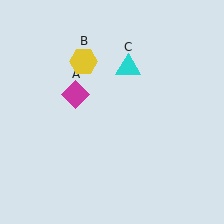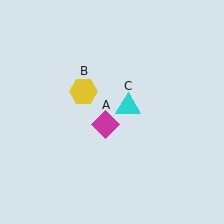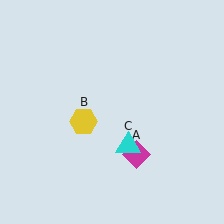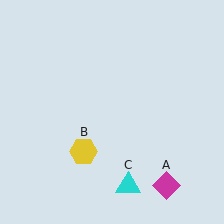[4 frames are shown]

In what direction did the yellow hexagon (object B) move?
The yellow hexagon (object B) moved down.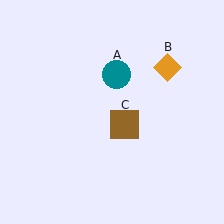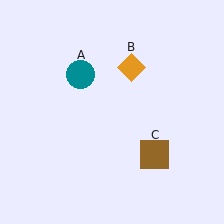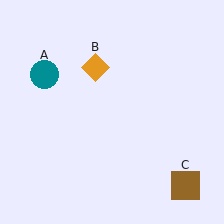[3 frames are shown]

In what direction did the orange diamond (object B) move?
The orange diamond (object B) moved left.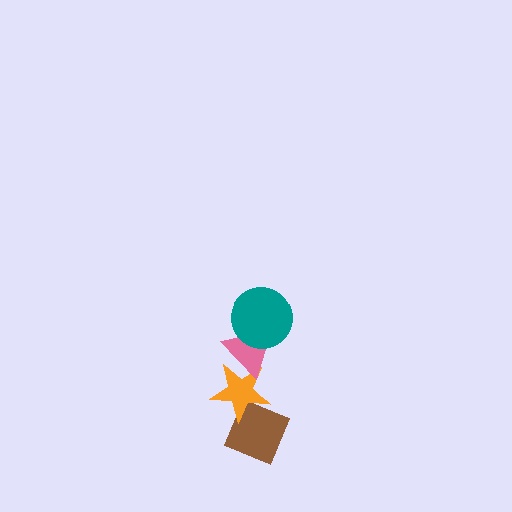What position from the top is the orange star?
The orange star is 3rd from the top.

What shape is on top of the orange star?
The pink triangle is on top of the orange star.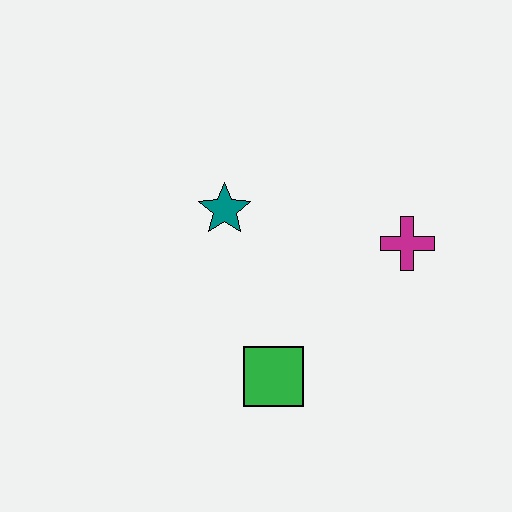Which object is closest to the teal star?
The green square is closest to the teal star.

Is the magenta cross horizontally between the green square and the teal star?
No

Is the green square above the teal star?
No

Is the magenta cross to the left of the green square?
No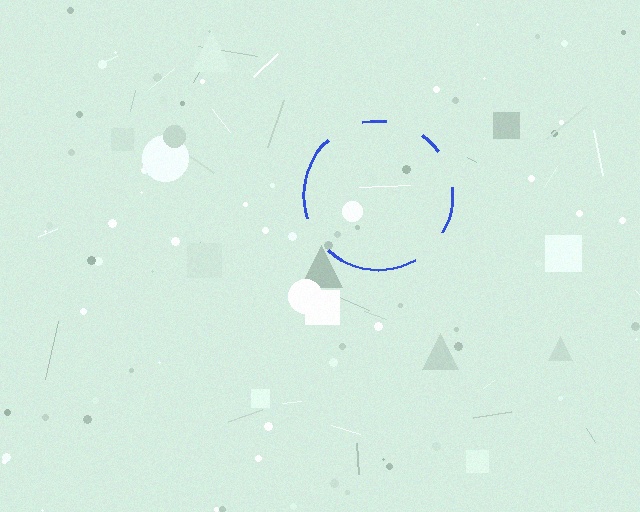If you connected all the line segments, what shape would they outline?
They would outline a circle.